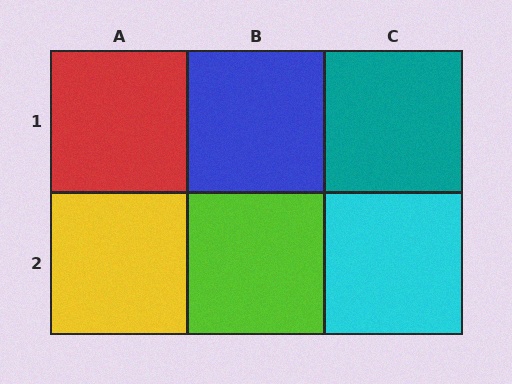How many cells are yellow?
1 cell is yellow.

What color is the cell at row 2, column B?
Lime.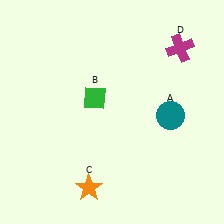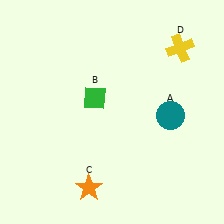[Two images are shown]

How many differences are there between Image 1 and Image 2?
There is 1 difference between the two images.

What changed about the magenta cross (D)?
In Image 1, D is magenta. In Image 2, it changed to yellow.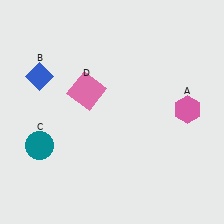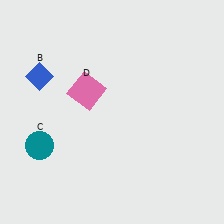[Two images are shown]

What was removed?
The pink hexagon (A) was removed in Image 2.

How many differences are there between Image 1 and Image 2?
There is 1 difference between the two images.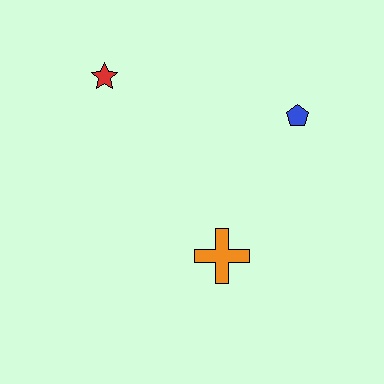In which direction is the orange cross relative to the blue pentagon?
The orange cross is below the blue pentagon.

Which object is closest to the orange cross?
The blue pentagon is closest to the orange cross.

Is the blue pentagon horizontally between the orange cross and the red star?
No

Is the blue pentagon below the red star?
Yes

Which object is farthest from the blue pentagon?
The red star is farthest from the blue pentagon.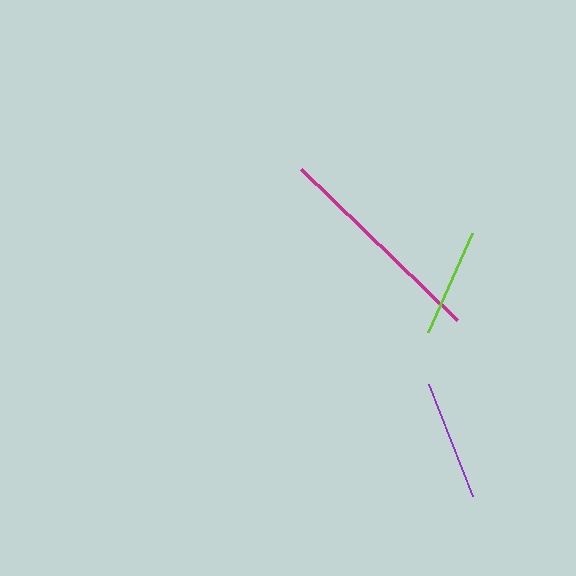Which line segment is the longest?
The magenta line is the longest at approximately 217 pixels.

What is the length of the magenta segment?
The magenta segment is approximately 217 pixels long.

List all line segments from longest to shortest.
From longest to shortest: magenta, purple, lime.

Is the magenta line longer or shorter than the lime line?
The magenta line is longer than the lime line.